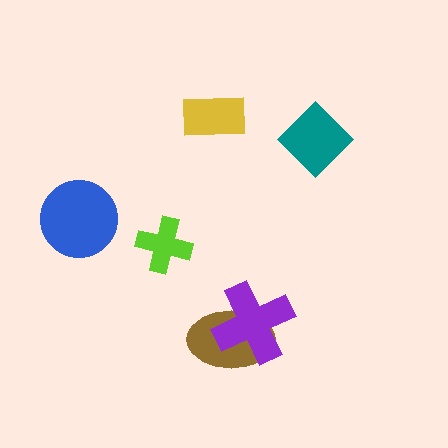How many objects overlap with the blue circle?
0 objects overlap with the blue circle.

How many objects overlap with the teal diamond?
0 objects overlap with the teal diamond.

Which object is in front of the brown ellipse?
The purple cross is in front of the brown ellipse.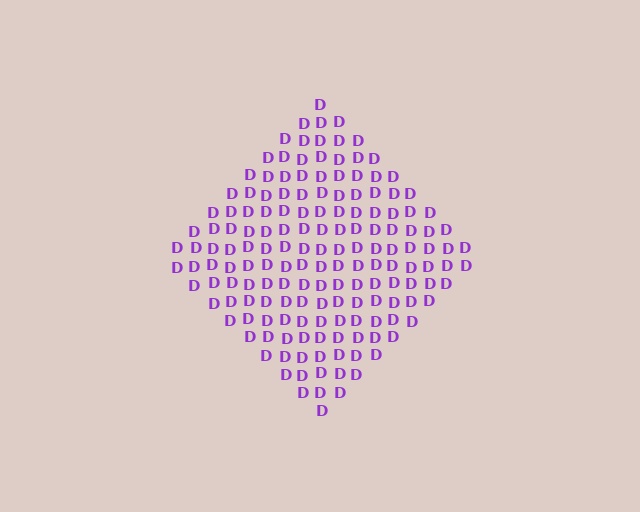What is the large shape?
The large shape is a diamond.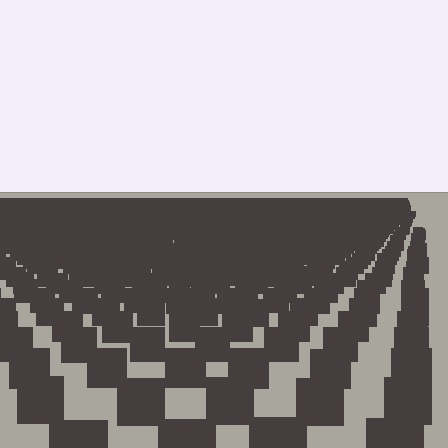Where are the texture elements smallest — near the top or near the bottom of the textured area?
Near the top.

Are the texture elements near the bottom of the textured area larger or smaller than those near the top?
Larger. Near the bottom, elements are closer to the viewer and appear at a bigger on-screen size.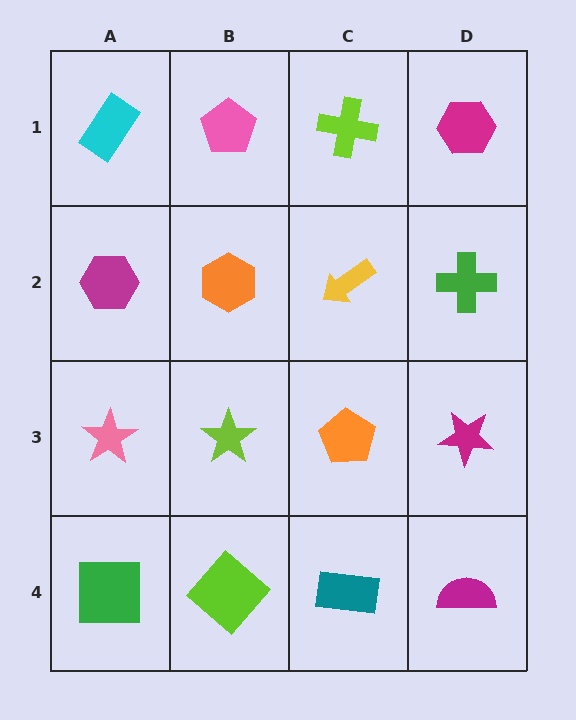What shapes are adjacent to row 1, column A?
A magenta hexagon (row 2, column A), a pink pentagon (row 1, column B).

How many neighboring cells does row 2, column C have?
4.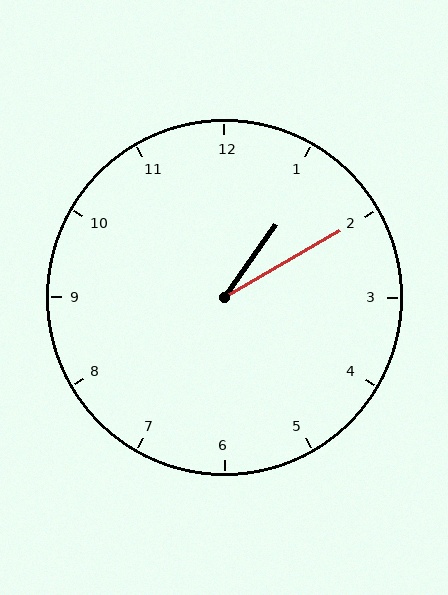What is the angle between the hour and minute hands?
Approximately 25 degrees.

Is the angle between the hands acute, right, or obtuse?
It is acute.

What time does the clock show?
1:10.